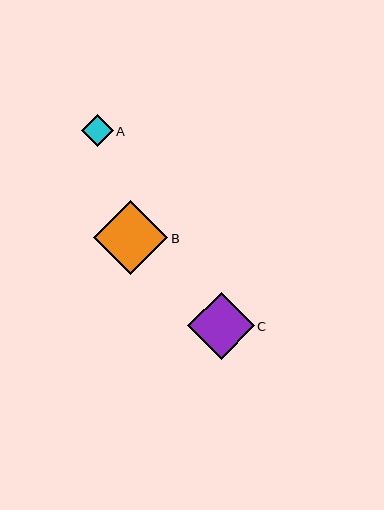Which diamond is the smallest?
Diamond A is the smallest with a size of approximately 32 pixels.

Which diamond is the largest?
Diamond B is the largest with a size of approximately 74 pixels.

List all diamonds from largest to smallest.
From largest to smallest: B, C, A.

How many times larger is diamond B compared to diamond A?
Diamond B is approximately 2.4 times the size of diamond A.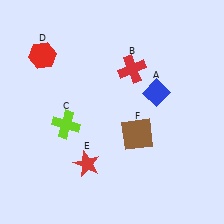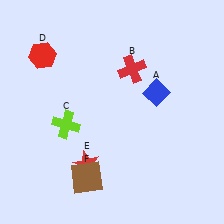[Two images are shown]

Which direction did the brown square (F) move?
The brown square (F) moved left.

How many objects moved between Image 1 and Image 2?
1 object moved between the two images.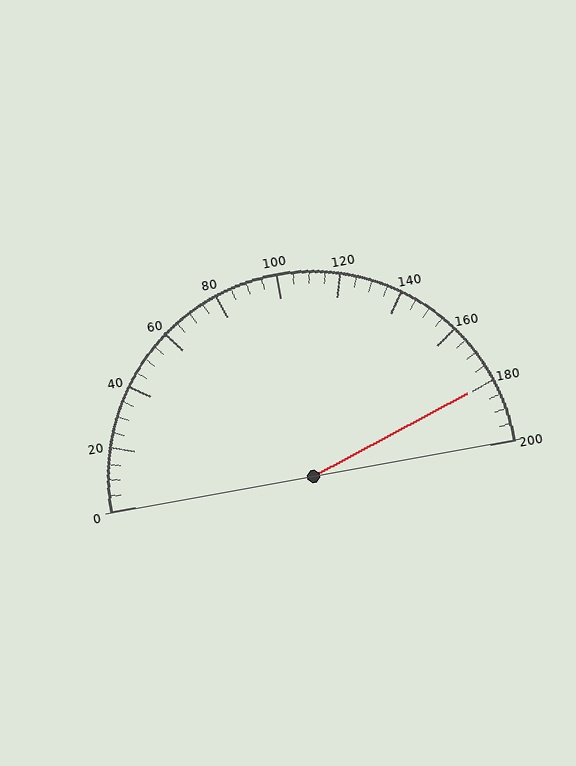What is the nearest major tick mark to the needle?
The nearest major tick mark is 180.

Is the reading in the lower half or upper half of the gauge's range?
The reading is in the upper half of the range (0 to 200).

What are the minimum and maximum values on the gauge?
The gauge ranges from 0 to 200.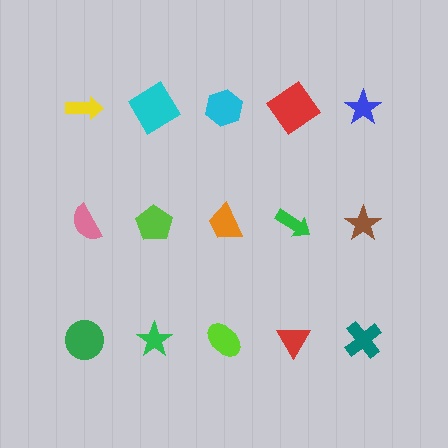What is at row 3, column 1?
A green circle.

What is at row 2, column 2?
A lime pentagon.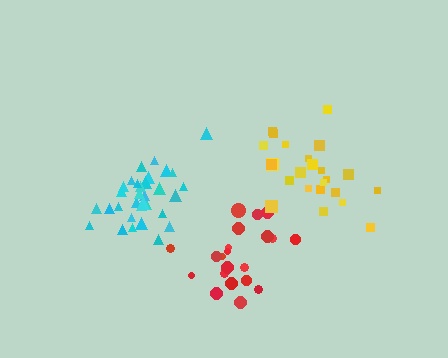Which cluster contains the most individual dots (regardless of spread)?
Cyan (32).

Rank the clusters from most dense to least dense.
cyan, yellow, red.